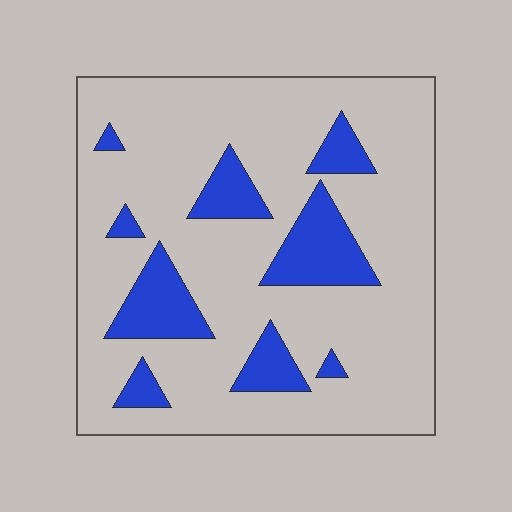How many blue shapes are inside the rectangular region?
9.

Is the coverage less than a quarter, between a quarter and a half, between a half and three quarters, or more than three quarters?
Less than a quarter.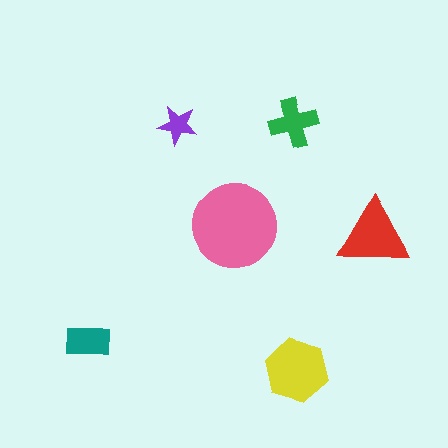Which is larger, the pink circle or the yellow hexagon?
The pink circle.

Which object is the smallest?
The purple star.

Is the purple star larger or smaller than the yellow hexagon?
Smaller.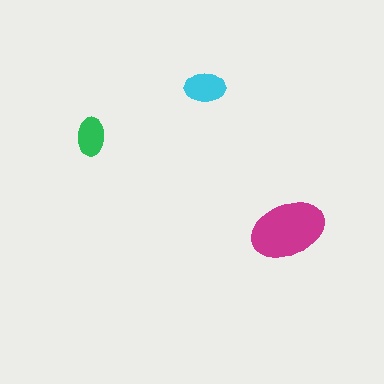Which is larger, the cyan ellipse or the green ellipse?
The cyan one.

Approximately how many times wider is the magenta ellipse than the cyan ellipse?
About 2 times wider.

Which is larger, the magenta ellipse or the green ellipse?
The magenta one.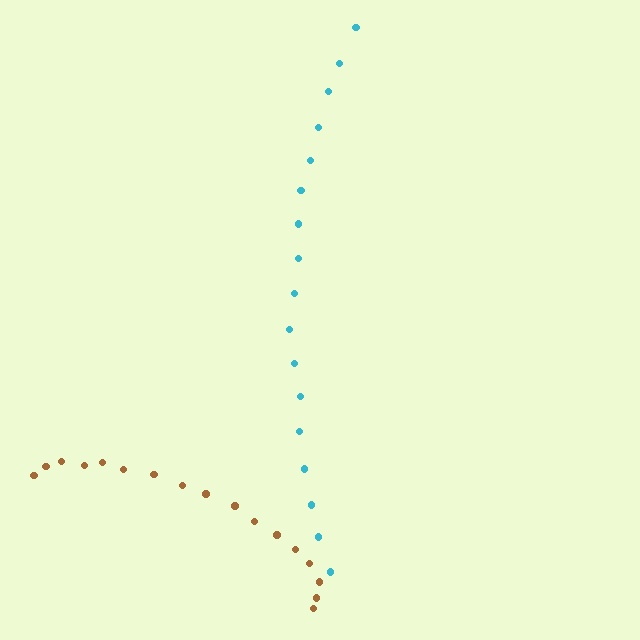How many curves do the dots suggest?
There are 2 distinct paths.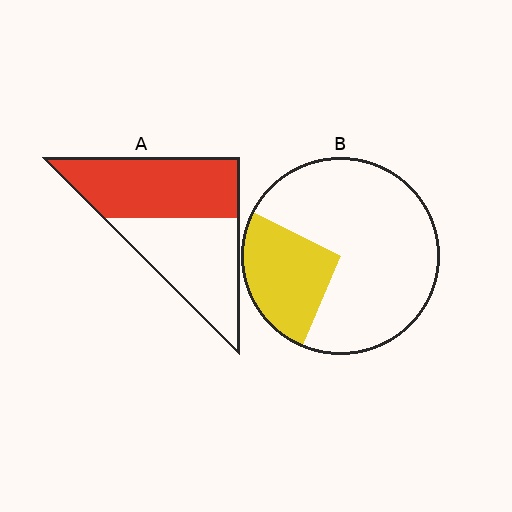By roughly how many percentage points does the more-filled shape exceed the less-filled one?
By roughly 25 percentage points (A over B).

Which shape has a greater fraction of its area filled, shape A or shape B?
Shape A.